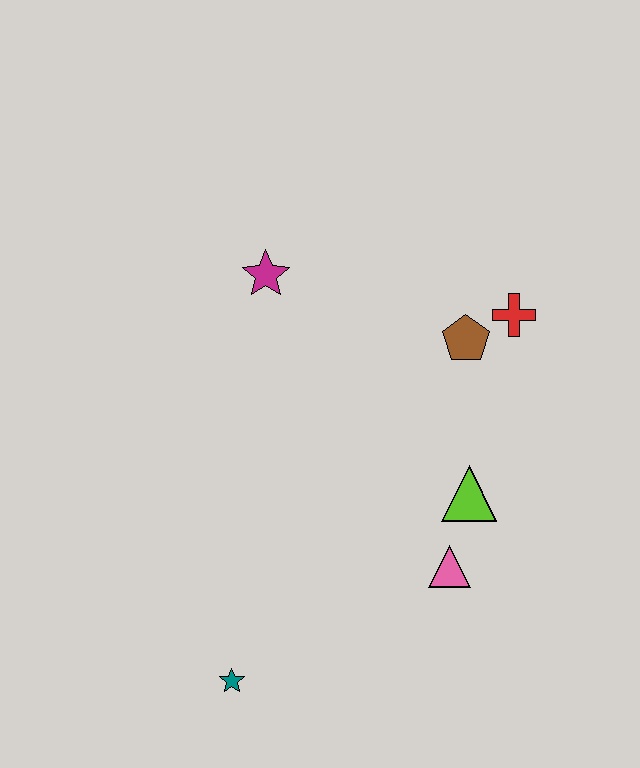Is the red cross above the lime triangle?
Yes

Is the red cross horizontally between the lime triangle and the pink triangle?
No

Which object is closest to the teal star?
The pink triangle is closest to the teal star.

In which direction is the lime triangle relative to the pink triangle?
The lime triangle is above the pink triangle.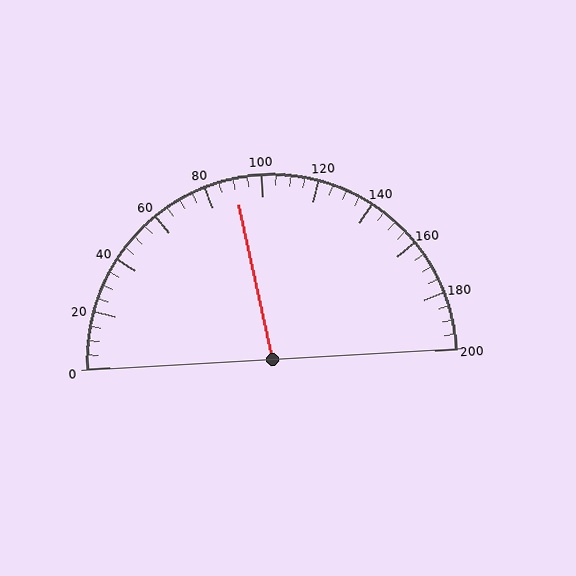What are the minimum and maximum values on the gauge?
The gauge ranges from 0 to 200.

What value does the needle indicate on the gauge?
The needle indicates approximately 90.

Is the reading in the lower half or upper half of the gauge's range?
The reading is in the lower half of the range (0 to 200).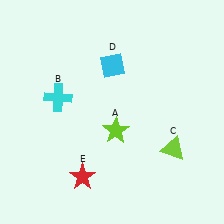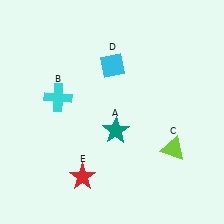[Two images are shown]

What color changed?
The star (A) changed from lime in Image 1 to teal in Image 2.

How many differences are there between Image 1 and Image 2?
There is 1 difference between the two images.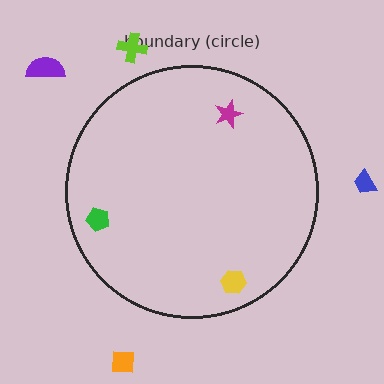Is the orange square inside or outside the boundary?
Outside.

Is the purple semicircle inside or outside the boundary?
Outside.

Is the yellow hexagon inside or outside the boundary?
Inside.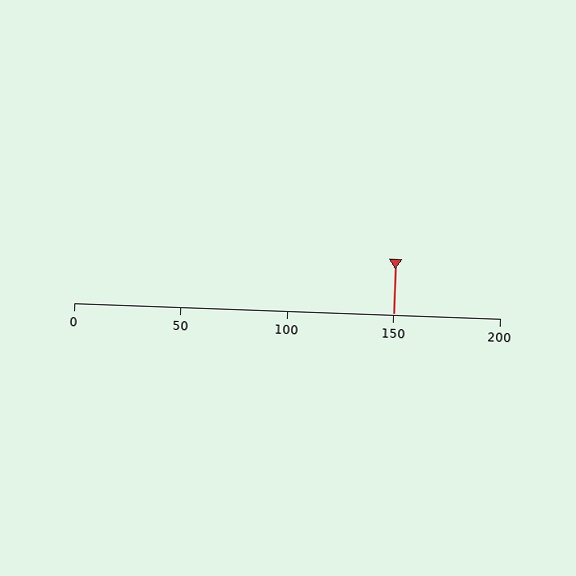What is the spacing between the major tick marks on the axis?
The major ticks are spaced 50 apart.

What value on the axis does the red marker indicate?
The marker indicates approximately 150.